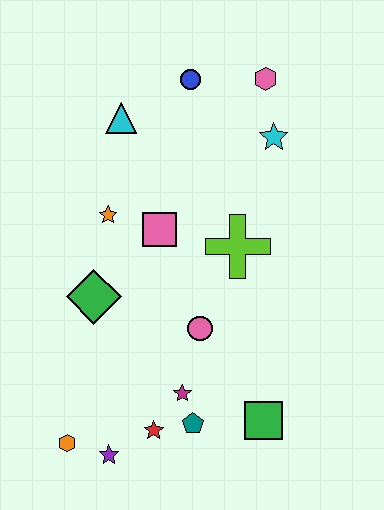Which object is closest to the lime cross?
The pink square is closest to the lime cross.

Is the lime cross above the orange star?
No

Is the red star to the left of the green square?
Yes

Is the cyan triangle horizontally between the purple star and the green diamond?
No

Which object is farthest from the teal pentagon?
The pink hexagon is farthest from the teal pentagon.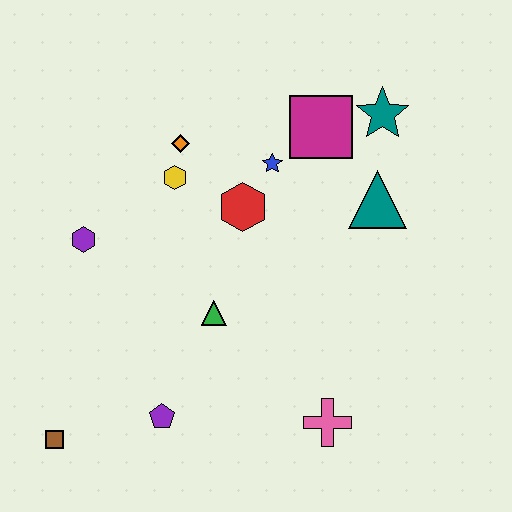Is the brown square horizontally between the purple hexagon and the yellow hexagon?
No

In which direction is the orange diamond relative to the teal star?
The orange diamond is to the left of the teal star.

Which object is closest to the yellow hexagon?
The orange diamond is closest to the yellow hexagon.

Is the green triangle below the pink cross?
No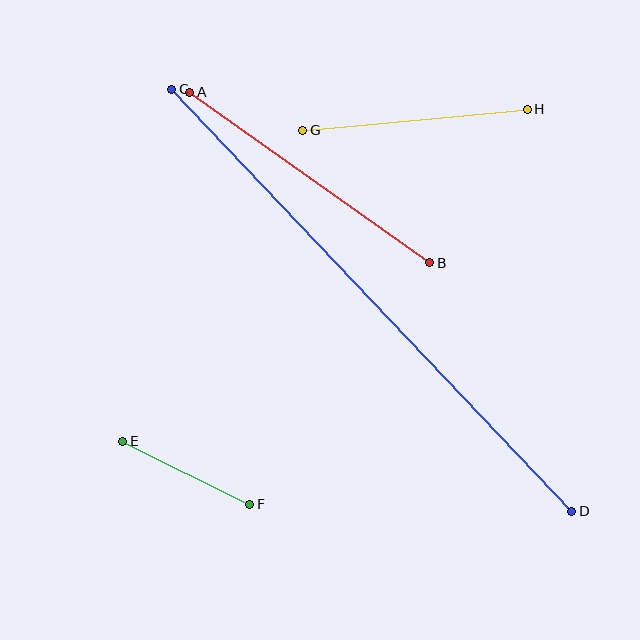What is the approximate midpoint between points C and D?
The midpoint is at approximately (372, 300) pixels.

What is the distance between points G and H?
The distance is approximately 225 pixels.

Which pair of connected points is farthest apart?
Points C and D are farthest apart.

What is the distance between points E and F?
The distance is approximately 142 pixels.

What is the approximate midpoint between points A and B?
The midpoint is at approximately (310, 178) pixels.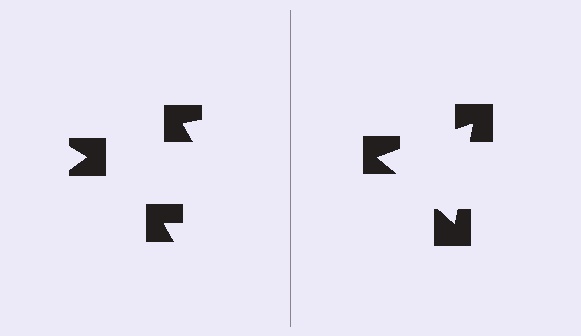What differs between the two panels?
The notched squares are positioned identically on both sides; only the wedge orientations differ. On the right they align to a triangle; on the left they are misaligned.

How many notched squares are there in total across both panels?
6 — 3 on each side.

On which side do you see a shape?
An illusory triangle appears on the right side. On the left side the wedge cuts are rotated, so no coherent shape forms.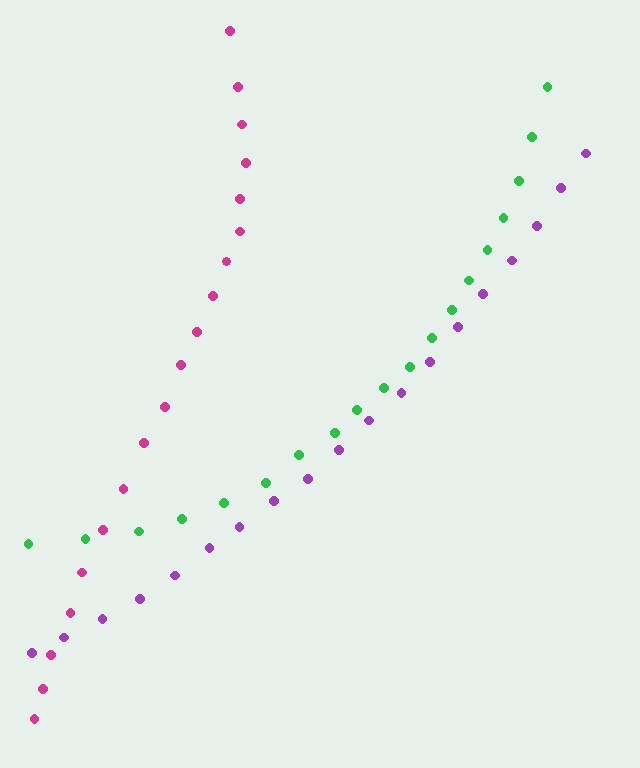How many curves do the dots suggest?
There are 3 distinct paths.